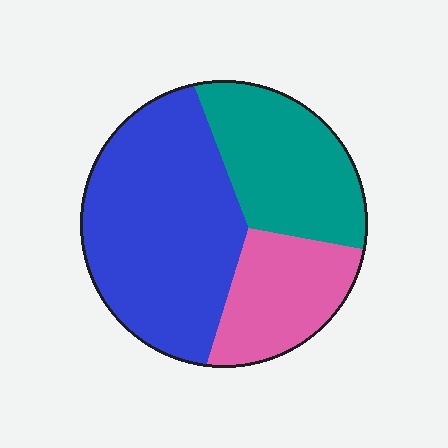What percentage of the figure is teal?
Teal covers 29% of the figure.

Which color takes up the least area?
Pink, at roughly 20%.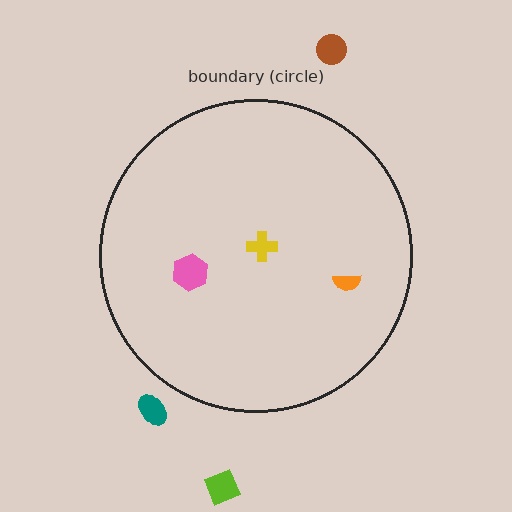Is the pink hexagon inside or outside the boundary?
Inside.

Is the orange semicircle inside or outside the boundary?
Inside.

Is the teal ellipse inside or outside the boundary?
Outside.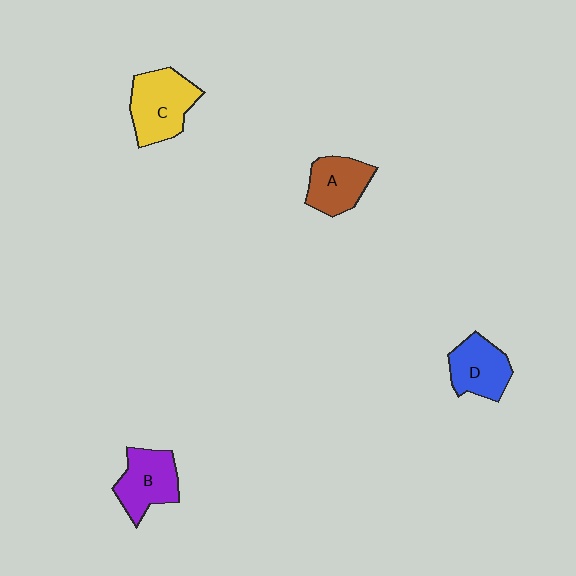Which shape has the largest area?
Shape C (yellow).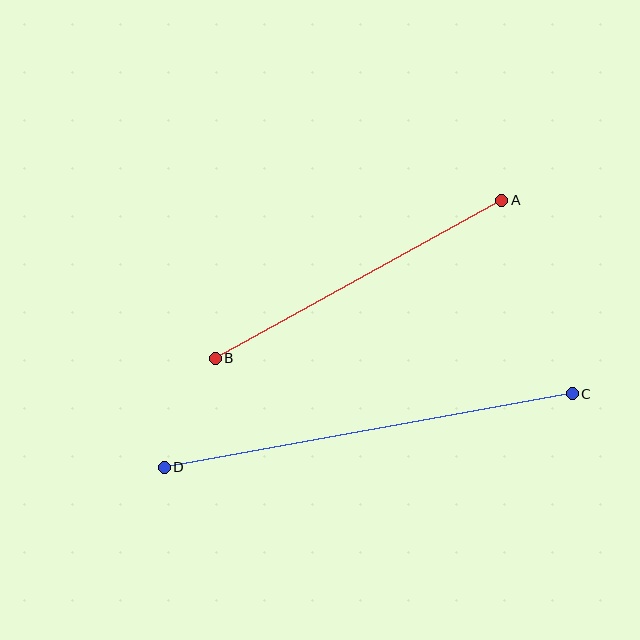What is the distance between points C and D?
The distance is approximately 414 pixels.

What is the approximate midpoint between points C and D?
The midpoint is at approximately (368, 431) pixels.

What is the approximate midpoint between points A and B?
The midpoint is at approximately (358, 279) pixels.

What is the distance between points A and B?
The distance is approximately 327 pixels.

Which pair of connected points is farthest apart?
Points C and D are farthest apart.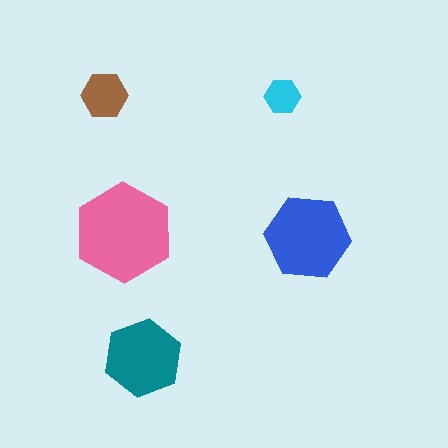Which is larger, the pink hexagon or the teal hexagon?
The pink one.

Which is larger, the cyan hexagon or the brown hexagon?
The brown one.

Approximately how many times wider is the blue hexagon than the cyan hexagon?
About 2.5 times wider.